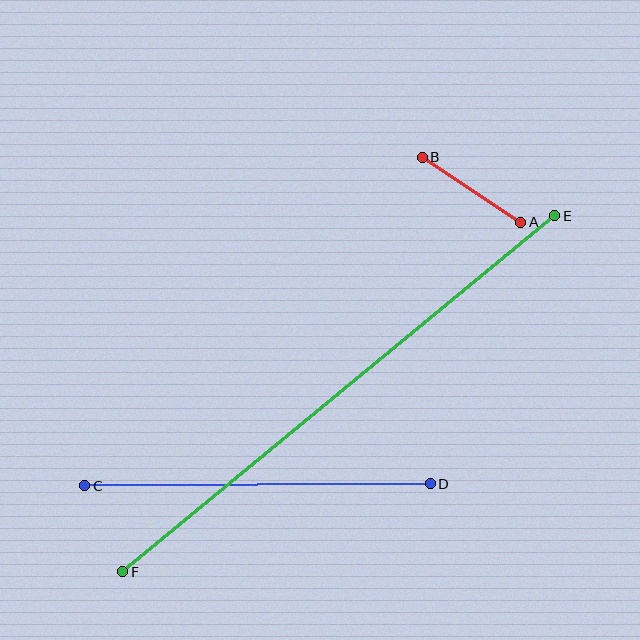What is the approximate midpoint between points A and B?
The midpoint is at approximately (471, 190) pixels.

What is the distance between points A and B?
The distance is approximately 118 pixels.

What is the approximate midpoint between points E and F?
The midpoint is at approximately (339, 394) pixels.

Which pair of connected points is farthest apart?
Points E and F are farthest apart.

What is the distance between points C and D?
The distance is approximately 346 pixels.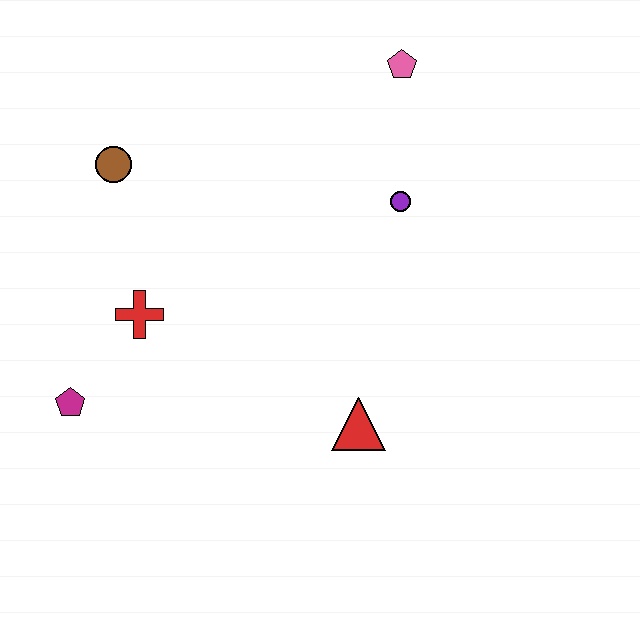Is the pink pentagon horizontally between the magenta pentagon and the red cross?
No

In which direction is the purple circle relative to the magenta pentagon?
The purple circle is to the right of the magenta pentagon.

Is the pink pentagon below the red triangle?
No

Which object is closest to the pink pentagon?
The purple circle is closest to the pink pentagon.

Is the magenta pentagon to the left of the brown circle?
Yes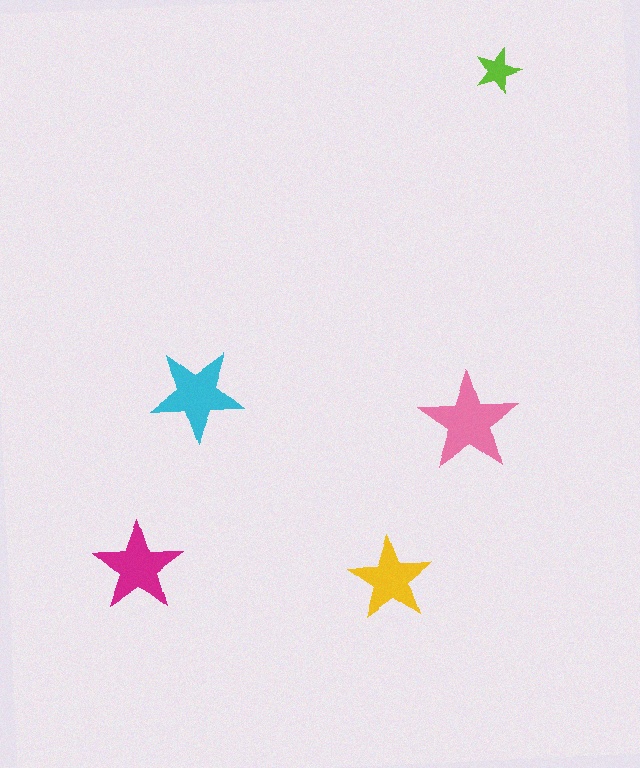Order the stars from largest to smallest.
the pink one, the cyan one, the magenta one, the yellow one, the lime one.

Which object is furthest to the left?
The magenta star is leftmost.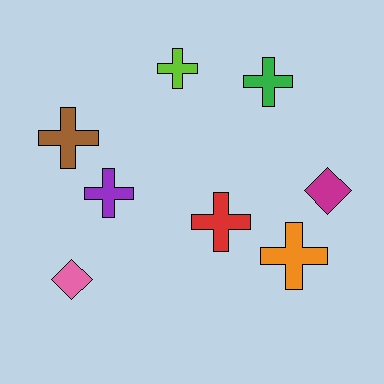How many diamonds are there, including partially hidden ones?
There are 2 diamonds.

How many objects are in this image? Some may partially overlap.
There are 8 objects.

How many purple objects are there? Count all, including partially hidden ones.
There is 1 purple object.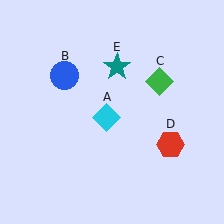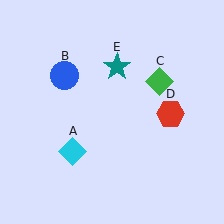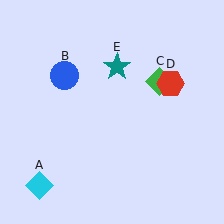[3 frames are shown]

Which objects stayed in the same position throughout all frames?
Blue circle (object B) and green diamond (object C) and teal star (object E) remained stationary.